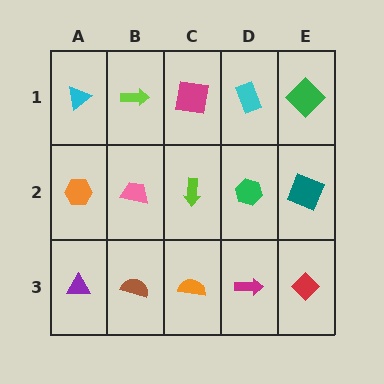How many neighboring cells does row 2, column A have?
3.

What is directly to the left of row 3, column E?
A magenta arrow.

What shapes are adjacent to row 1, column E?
A teal square (row 2, column E), a cyan rectangle (row 1, column D).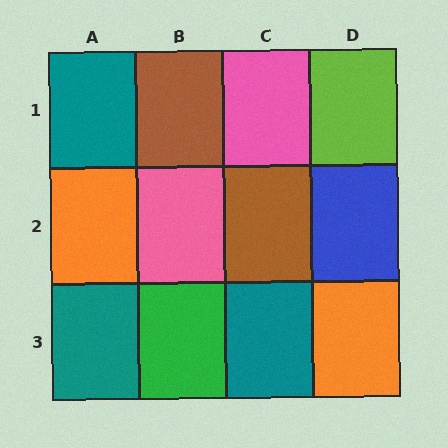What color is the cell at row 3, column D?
Orange.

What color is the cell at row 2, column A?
Orange.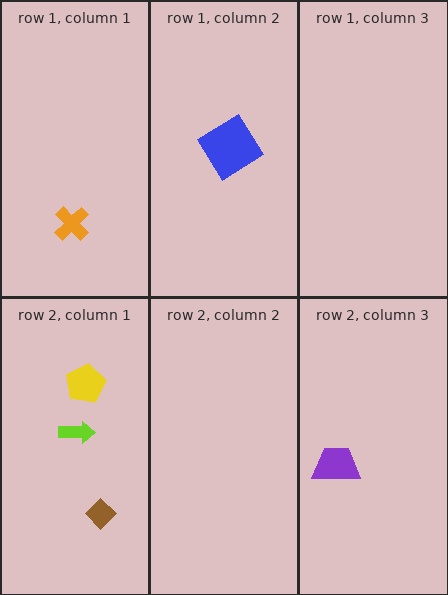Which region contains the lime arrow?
The row 2, column 1 region.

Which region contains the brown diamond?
The row 2, column 1 region.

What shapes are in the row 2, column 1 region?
The yellow pentagon, the brown diamond, the lime arrow.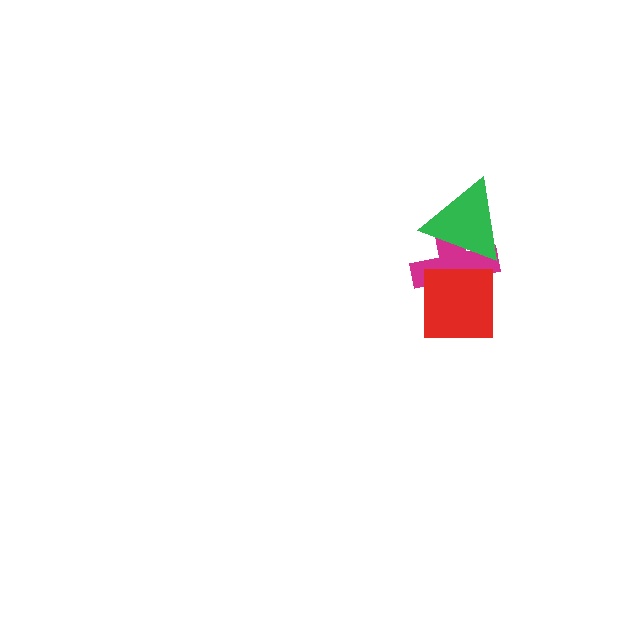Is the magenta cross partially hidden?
Yes, it is partially covered by another shape.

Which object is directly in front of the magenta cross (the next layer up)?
The red square is directly in front of the magenta cross.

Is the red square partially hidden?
No, no other shape covers it.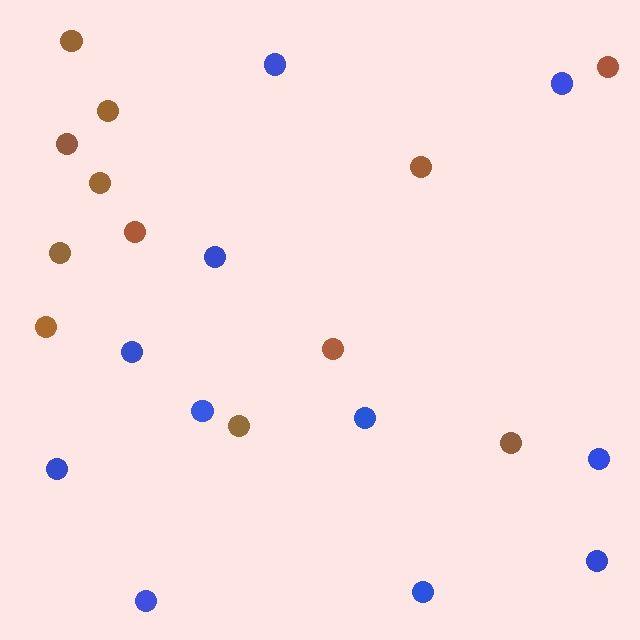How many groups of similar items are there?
There are 2 groups: one group of brown circles (12) and one group of blue circles (11).